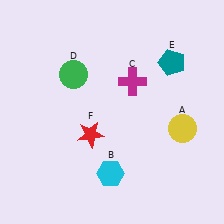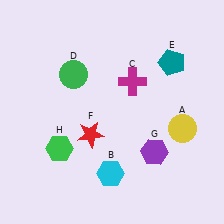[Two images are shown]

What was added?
A purple hexagon (G), a green hexagon (H) were added in Image 2.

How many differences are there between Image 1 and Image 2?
There are 2 differences between the two images.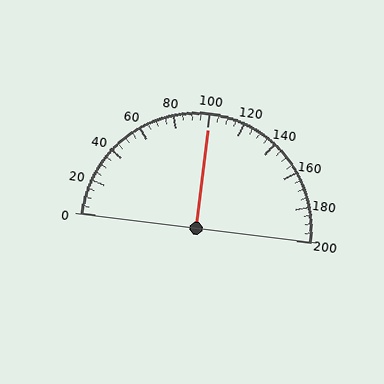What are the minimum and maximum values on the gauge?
The gauge ranges from 0 to 200.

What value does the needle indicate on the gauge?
The needle indicates approximately 100.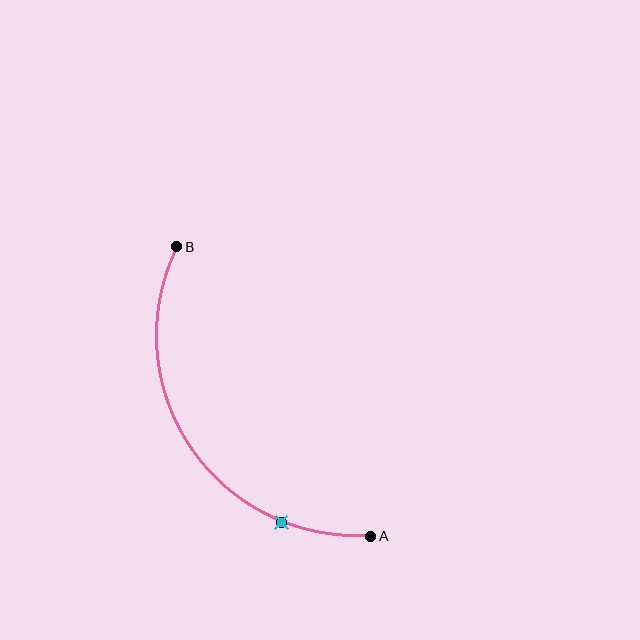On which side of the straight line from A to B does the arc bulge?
The arc bulges below and to the left of the straight line connecting A and B.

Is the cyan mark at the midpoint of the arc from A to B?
No. The cyan mark lies on the arc but is closer to endpoint A. The arc midpoint would be at the point on the curve equidistant along the arc from both A and B.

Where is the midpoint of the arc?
The arc midpoint is the point on the curve farthest from the straight line joining A and B. It sits below and to the left of that line.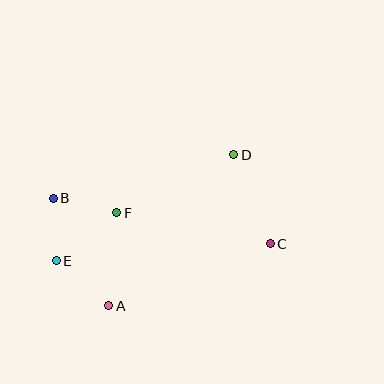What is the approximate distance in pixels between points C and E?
The distance between C and E is approximately 215 pixels.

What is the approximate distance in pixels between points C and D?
The distance between C and D is approximately 97 pixels.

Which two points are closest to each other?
Points B and E are closest to each other.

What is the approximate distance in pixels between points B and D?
The distance between B and D is approximately 186 pixels.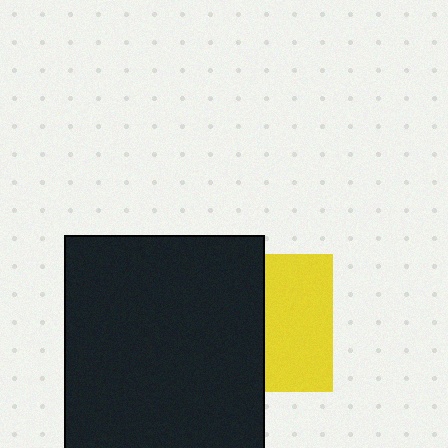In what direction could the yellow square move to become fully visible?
The yellow square could move right. That would shift it out from behind the black rectangle entirely.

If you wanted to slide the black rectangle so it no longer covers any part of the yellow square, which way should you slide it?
Slide it left — that is the most direct way to separate the two shapes.